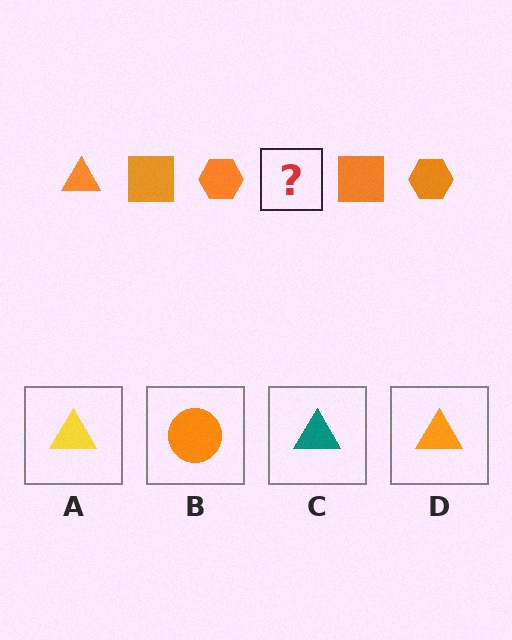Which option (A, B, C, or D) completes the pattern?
D.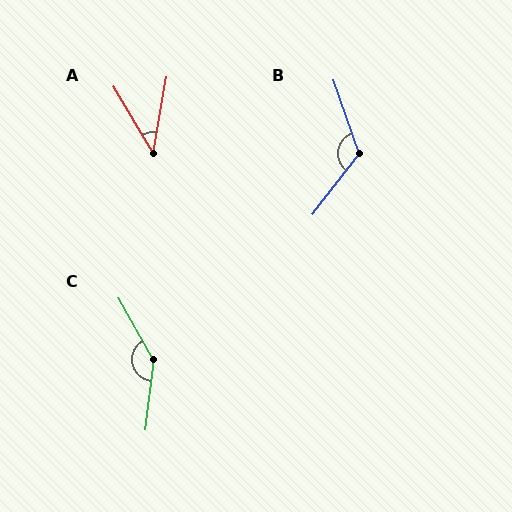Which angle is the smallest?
A, at approximately 41 degrees.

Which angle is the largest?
C, at approximately 143 degrees.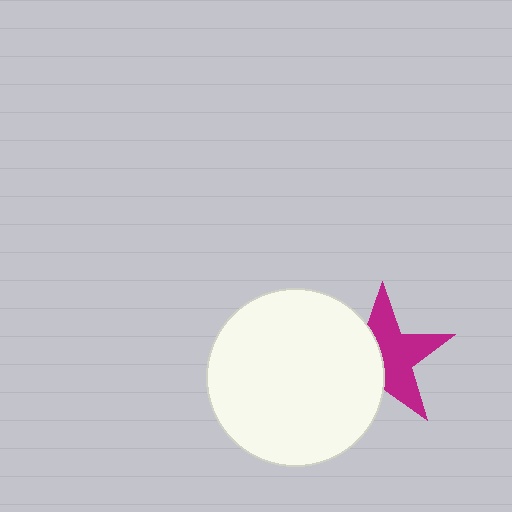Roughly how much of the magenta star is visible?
About half of it is visible (roughly 57%).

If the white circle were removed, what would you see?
You would see the complete magenta star.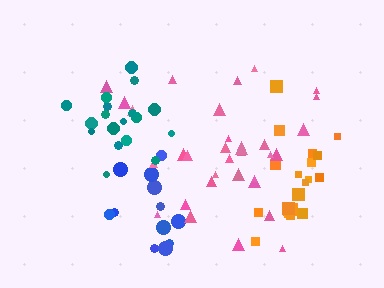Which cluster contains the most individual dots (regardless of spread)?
Pink (33).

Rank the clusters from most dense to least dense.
teal, orange, pink, blue.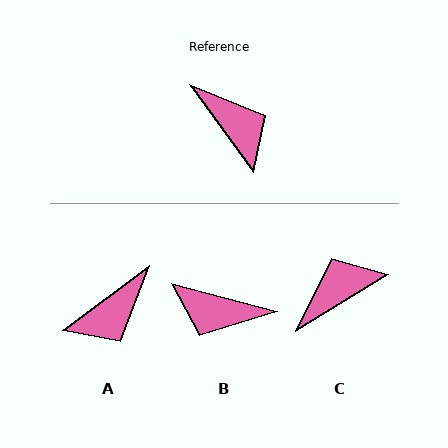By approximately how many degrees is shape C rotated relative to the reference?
Approximately 85 degrees counter-clockwise.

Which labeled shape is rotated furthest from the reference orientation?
B, about 141 degrees away.